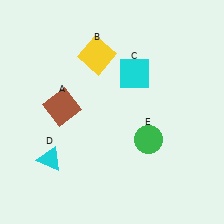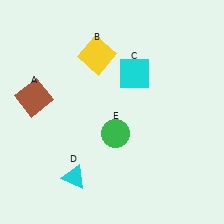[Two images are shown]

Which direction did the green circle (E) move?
The green circle (E) moved left.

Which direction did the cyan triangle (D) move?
The cyan triangle (D) moved right.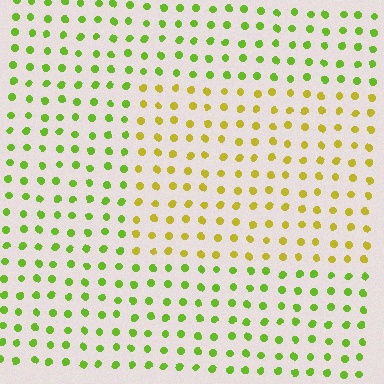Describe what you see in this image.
The image is filled with small lime elements in a uniform arrangement. A rectangle-shaped region is visible where the elements are tinted to a slightly different hue, forming a subtle color boundary.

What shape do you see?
I see a rectangle.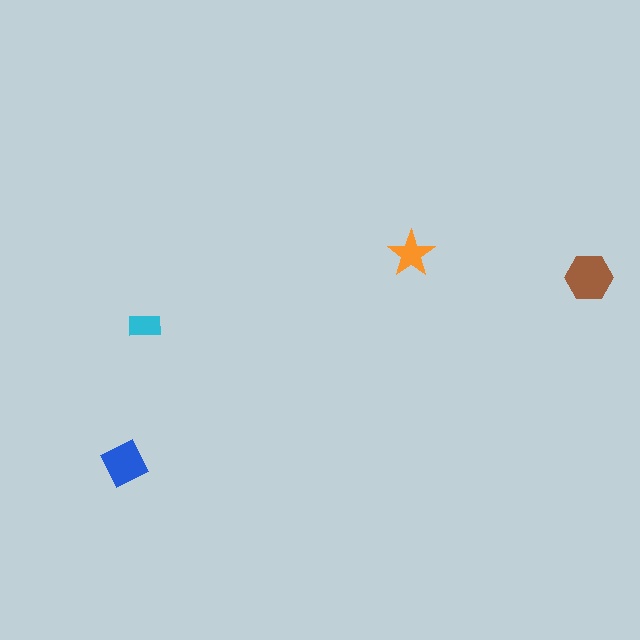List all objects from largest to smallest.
The brown hexagon, the blue diamond, the orange star, the cyan rectangle.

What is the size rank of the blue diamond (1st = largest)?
2nd.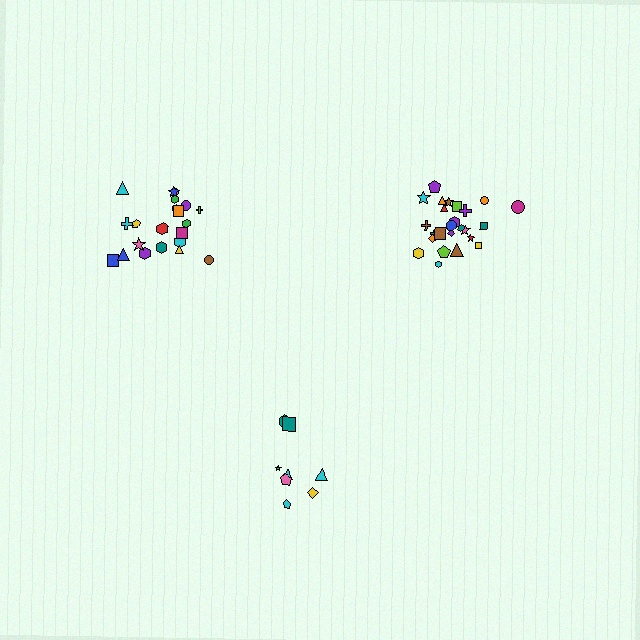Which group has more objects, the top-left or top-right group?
The top-right group.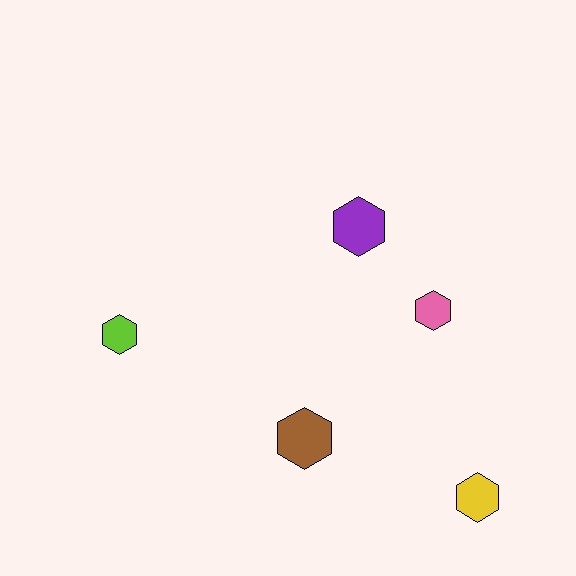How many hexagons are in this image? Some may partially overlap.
There are 5 hexagons.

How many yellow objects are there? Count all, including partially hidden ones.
There is 1 yellow object.